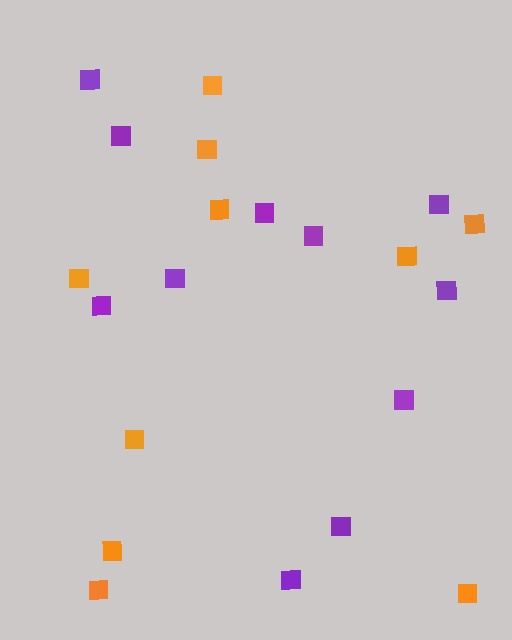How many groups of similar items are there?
There are 2 groups: one group of orange squares (10) and one group of purple squares (11).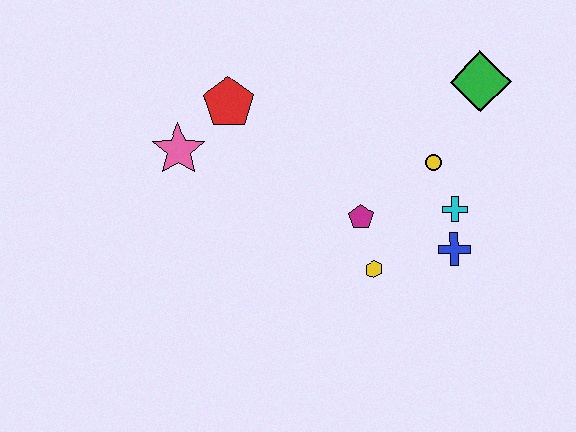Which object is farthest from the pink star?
The green diamond is farthest from the pink star.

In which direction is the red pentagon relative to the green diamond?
The red pentagon is to the left of the green diamond.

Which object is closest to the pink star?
The red pentagon is closest to the pink star.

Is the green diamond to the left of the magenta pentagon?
No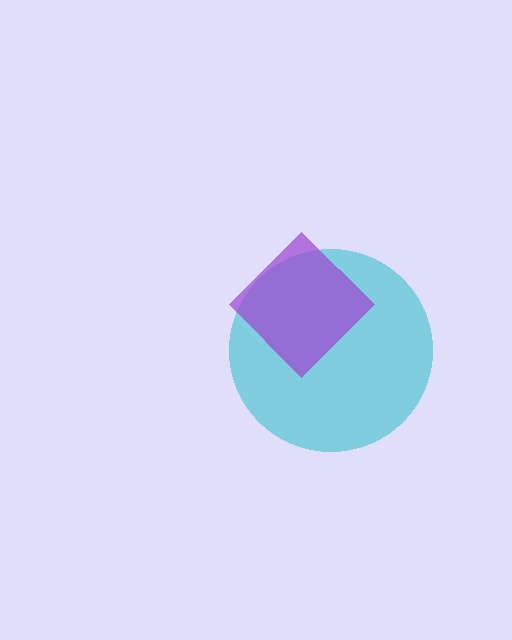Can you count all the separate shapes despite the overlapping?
Yes, there are 2 separate shapes.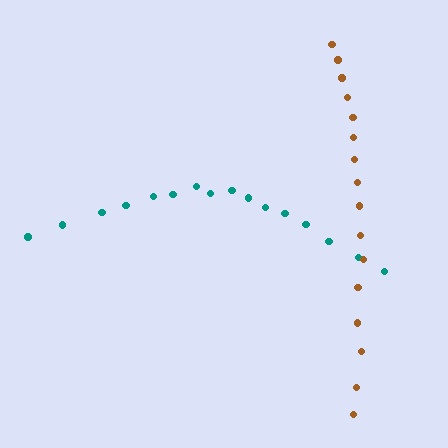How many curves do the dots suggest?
There are 2 distinct paths.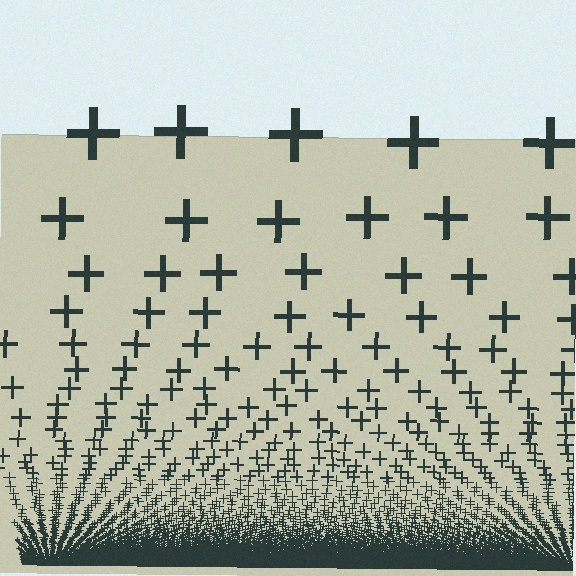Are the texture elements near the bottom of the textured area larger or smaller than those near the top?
Smaller. The gradient is inverted — elements near the bottom are smaller and denser.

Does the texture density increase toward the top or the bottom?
Density increases toward the bottom.